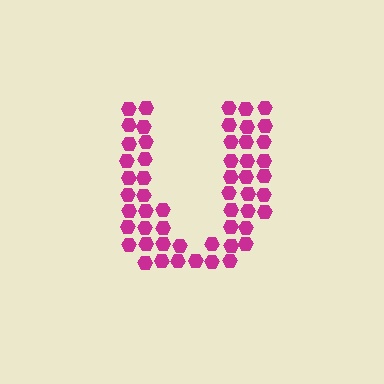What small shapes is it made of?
It is made of small hexagons.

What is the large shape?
The large shape is the letter U.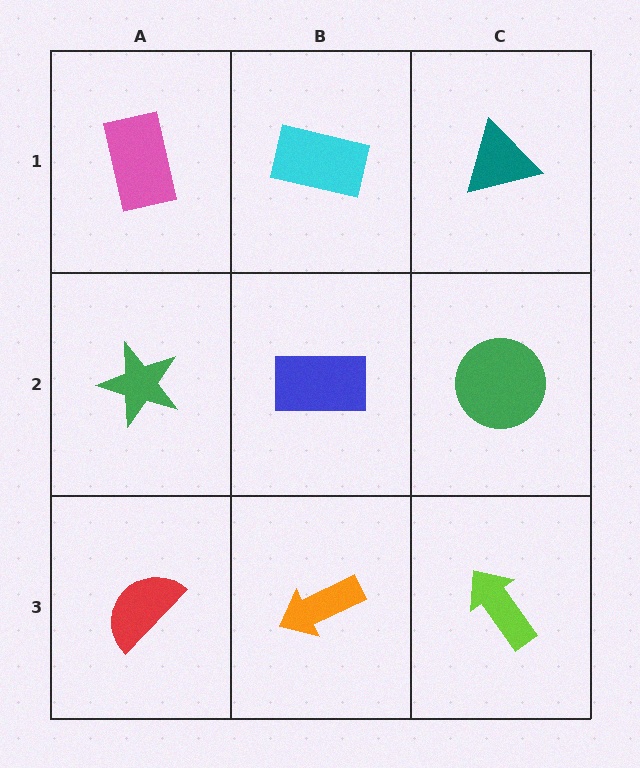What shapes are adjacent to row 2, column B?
A cyan rectangle (row 1, column B), an orange arrow (row 3, column B), a green star (row 2, column A), a green circle (row 2, column C).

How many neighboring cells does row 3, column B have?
3.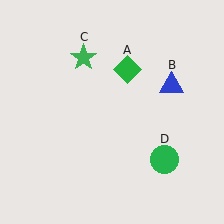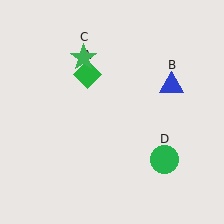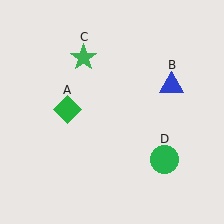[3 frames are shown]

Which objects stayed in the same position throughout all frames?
Blue triangle (object B) and green star (object C) and green circle (object D) remained stationary.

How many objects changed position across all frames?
1 object changed position: green diamond (object A).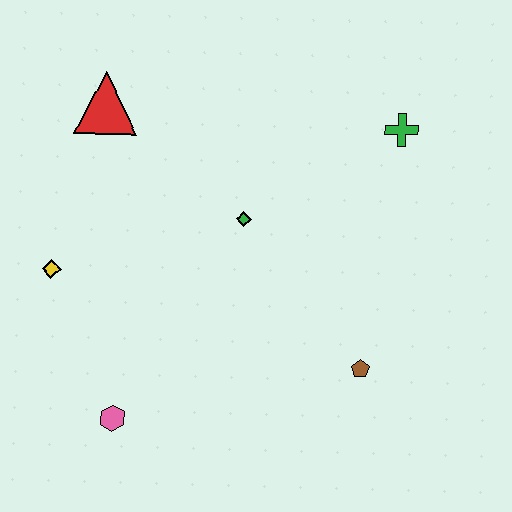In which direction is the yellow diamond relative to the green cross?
The yellow diamond is to the left of the green cross.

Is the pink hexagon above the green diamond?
No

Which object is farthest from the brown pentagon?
The red triangle is farthest from the brown pentagon.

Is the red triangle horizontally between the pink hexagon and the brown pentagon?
No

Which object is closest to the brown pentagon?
The green diamond is closest to the brown pentagon.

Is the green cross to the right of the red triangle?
Yes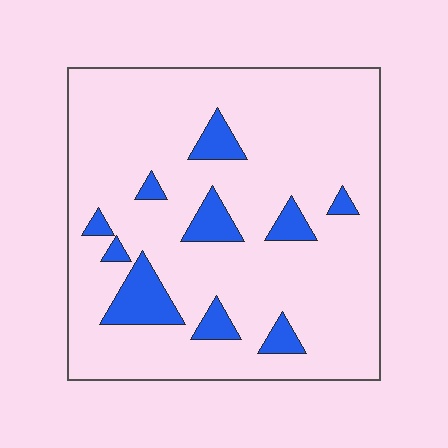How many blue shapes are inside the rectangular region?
10.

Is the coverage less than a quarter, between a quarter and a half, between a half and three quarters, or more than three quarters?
Less than a quarter.